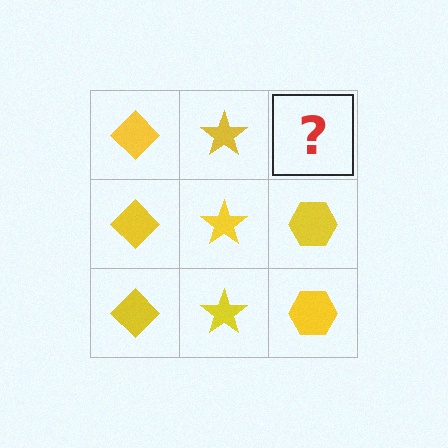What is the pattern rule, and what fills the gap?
The rule is that each column has a consistent shape. The gap should be filled with a yellow hexagon.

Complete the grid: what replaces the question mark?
The question mark should be replaced with a yellow hexagon.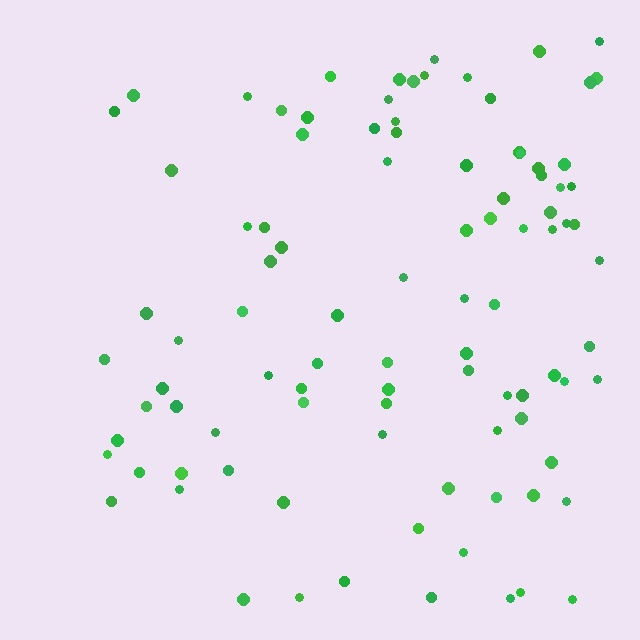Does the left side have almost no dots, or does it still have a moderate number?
Still a moderate number, just noticeably fewer than the right.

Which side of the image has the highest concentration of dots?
The right.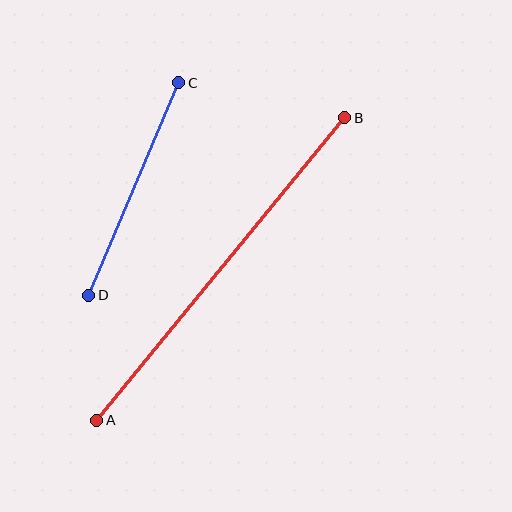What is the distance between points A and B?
The distance is approximately 391 pixels.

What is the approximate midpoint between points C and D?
The midpoint is at approximately (134, 189) pixels.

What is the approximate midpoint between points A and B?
The midpoint is at approximately (221, 269) pixels.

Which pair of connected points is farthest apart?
Points A and B are farthest apart.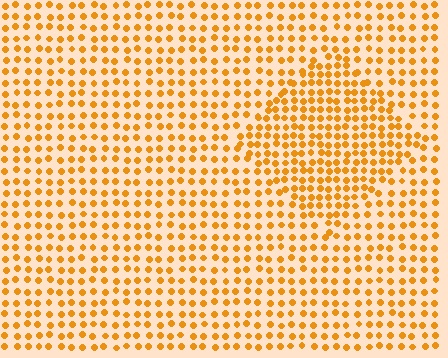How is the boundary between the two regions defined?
The boundary is defined by a change in element density (approximately 1.6x ratio). All elements are the same color, size, and shape.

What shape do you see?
I see a diamond.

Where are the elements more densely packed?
The elements are more densely packed inside the diamond boundary.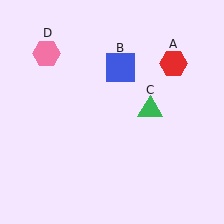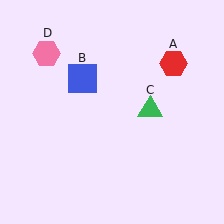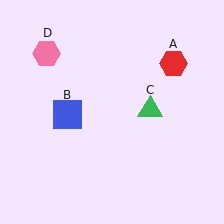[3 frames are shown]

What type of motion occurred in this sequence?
The blue square (object B) rotated counterclockwise around the center of the scene.